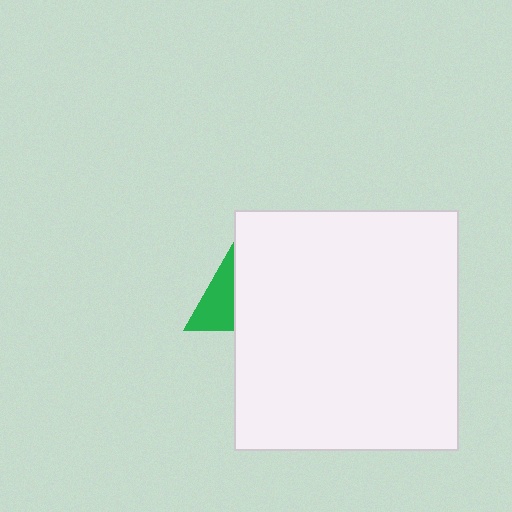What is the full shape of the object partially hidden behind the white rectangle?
The partially hidden object is a green triangle.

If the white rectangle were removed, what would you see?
You would see the complete green triangle.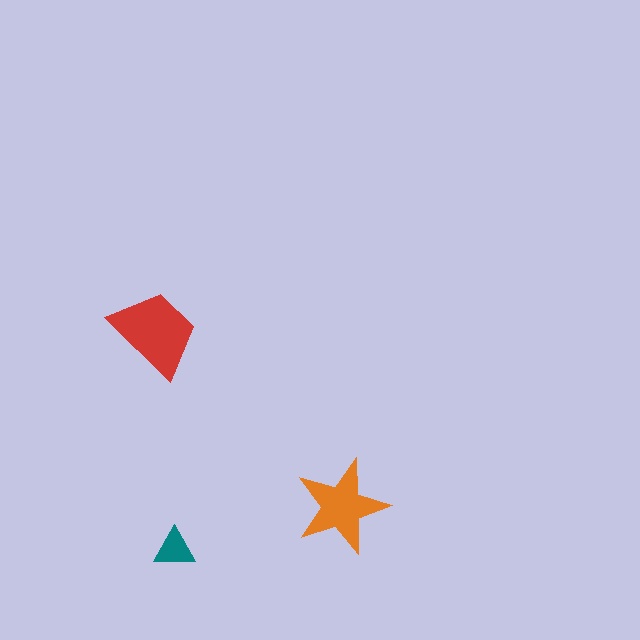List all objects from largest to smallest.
The red trapezoid, the orange star, the teal triangle.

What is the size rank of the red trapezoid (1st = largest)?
1st.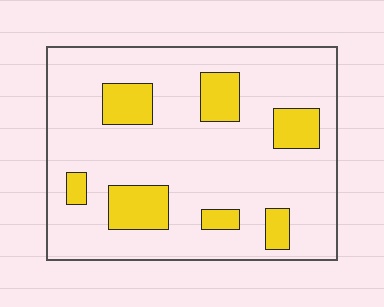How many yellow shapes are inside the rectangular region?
7.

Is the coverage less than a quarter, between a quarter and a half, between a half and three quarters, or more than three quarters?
Less than a quarter.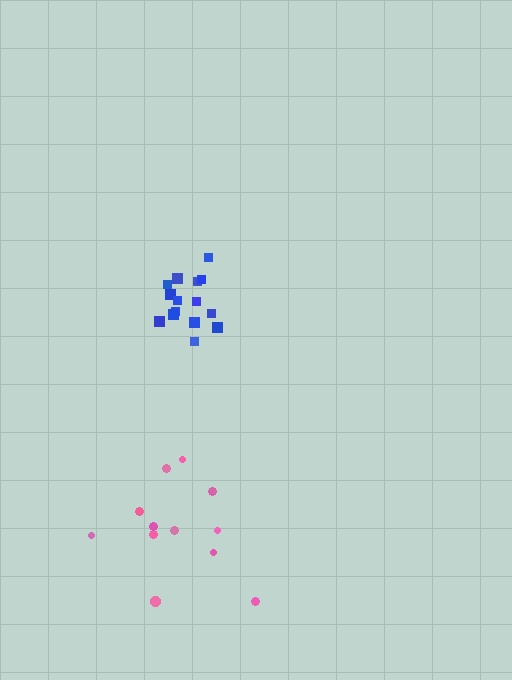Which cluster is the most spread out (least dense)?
Pink.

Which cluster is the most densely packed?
Blue.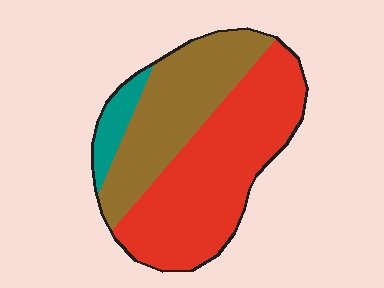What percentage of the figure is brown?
Brown covers 37% of the figure.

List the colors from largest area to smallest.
From largest to smallest: red, brown, teal.